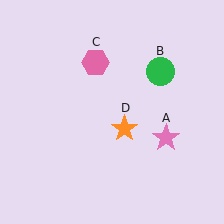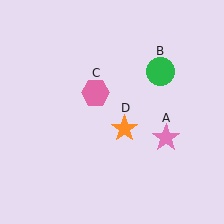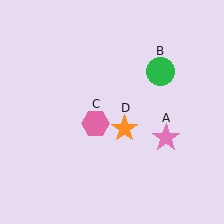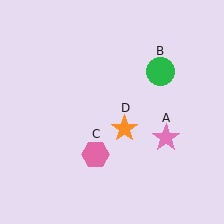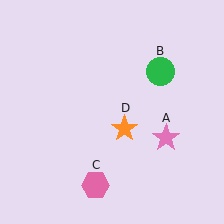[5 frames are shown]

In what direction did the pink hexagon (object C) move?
The pink hexagon (object C) moved down.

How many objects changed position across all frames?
1 object changed position: pink hexagon (object C).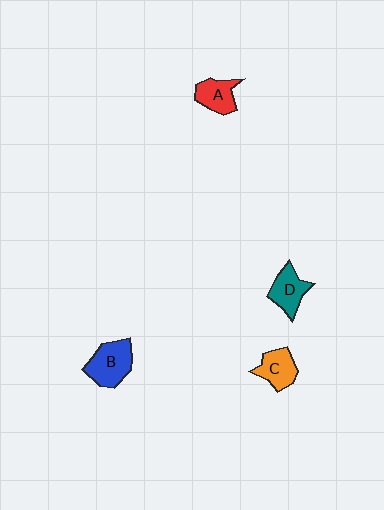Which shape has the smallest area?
Shape A (red).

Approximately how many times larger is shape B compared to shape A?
Approximately 1.4 times.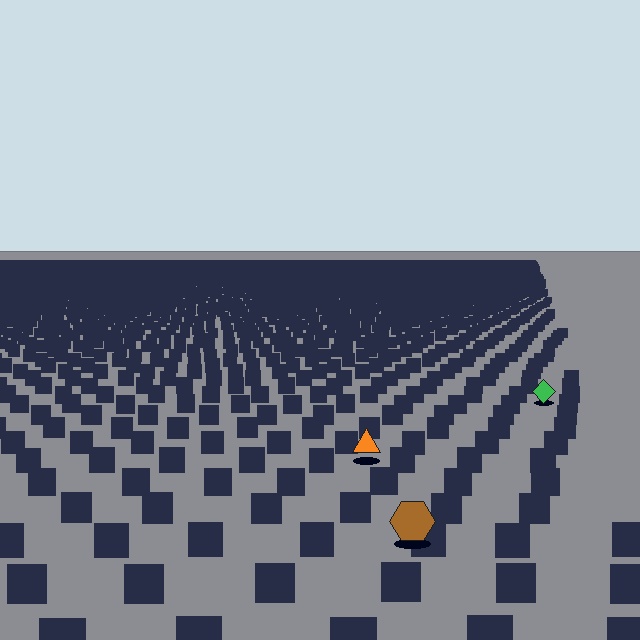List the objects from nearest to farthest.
From nearest to farthest: the brown hexagon, the orange triangle, the green diamond.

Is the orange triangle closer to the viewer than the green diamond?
Yes. The orange triangle is closer — you can tell from the texture gradient: the ground texture is coarser near it.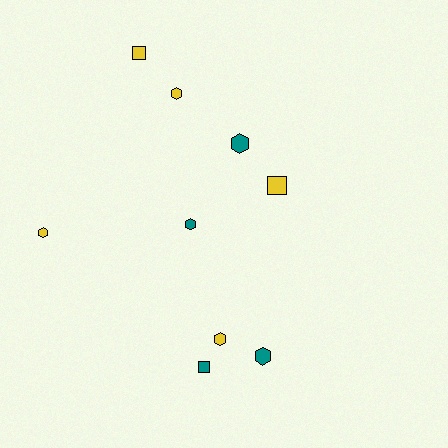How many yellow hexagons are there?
There are 3 yellow hexagons.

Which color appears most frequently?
Yellow, with 5 objects.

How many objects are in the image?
There are 9 objects.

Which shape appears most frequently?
Hexagon, with 6 objects.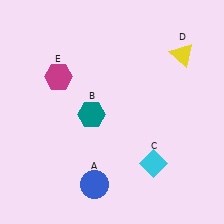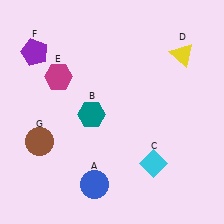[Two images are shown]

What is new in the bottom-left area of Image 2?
A brown circle (G) was added in the bottom-left area of Image 2.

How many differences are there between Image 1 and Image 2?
There are 2 differences between the two images.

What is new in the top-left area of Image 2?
A purple pentagon (F) was added in the top-left area of Image 2.